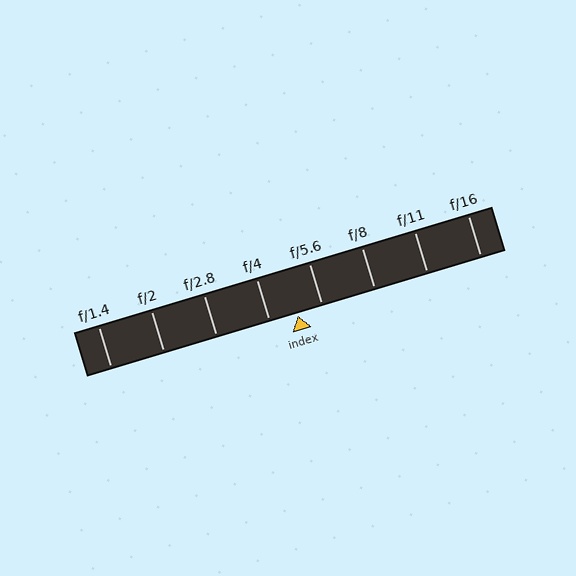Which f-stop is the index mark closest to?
The index mark is closest to f/5.6.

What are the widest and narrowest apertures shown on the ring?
The widest aperture shown is f/1.4 and the narrowest is f/16.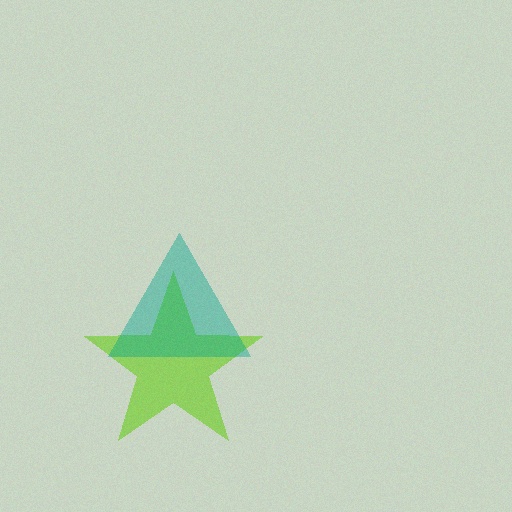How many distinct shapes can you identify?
There are 2 distinct shapes: a lime star, a teal triangle.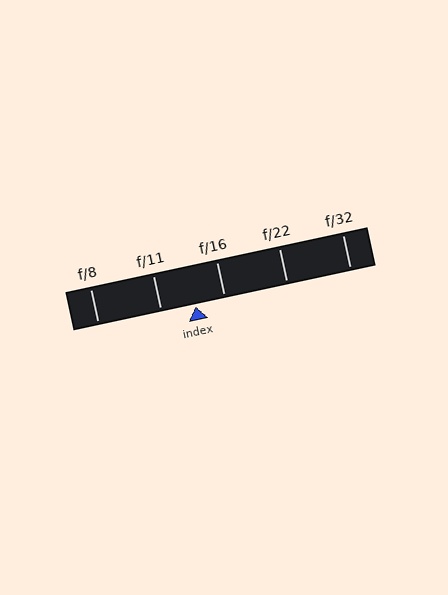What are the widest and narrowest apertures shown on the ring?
The widest aperture shown is f/8 and the narrowest is f/32.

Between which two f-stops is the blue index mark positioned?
The index mark is between f/11 and f/16.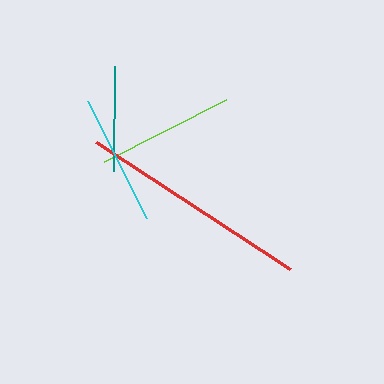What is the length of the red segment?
The red segment is approximately 232 pixels long.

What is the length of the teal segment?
The teal segment is approximately 105 pixels long.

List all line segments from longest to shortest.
From longest to shortest: red, lime, cyan, teal.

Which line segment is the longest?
The red line is the longest at approximately 232 pixels.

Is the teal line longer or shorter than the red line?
The red line is longer than the teal line.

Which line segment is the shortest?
The teal line is the shortest at approximately 105 pixels.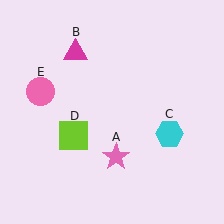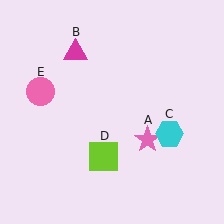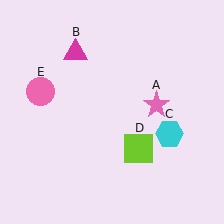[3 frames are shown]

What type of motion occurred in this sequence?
The pink star (object A), lime square (object D) rotated counterclockwise around the center of the scene.